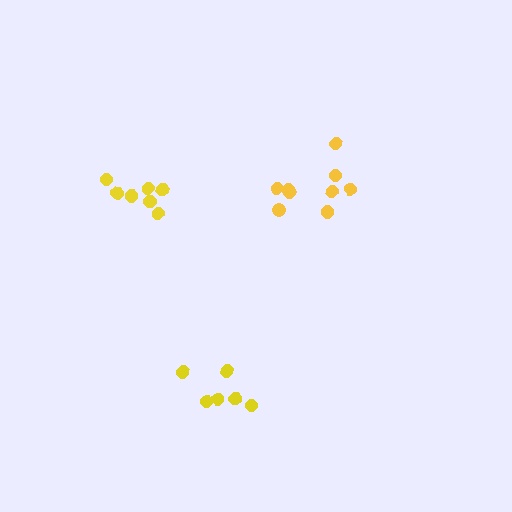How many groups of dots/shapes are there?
There are 3 groups.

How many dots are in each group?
Group 1: 7 dots, Group 2: 7 dots, Group 3: 9 dots (23 total).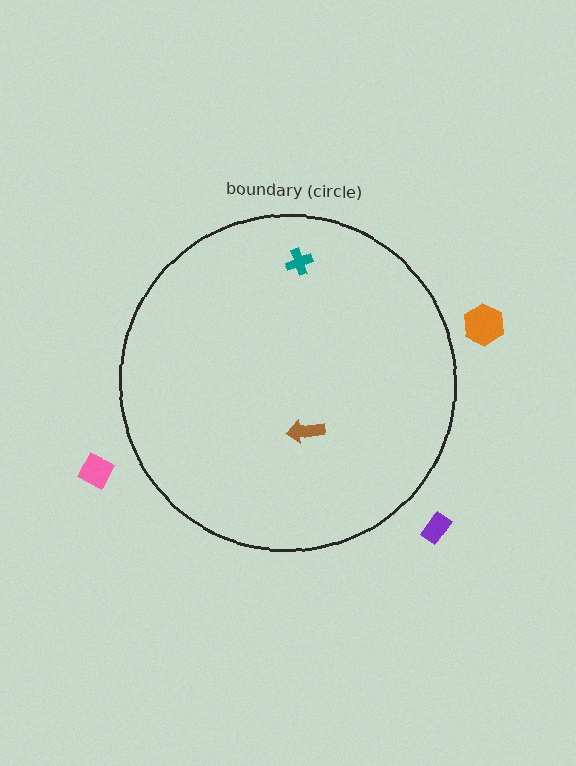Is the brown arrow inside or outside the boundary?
Inside.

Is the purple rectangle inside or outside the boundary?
Outside.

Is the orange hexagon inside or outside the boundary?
Outside.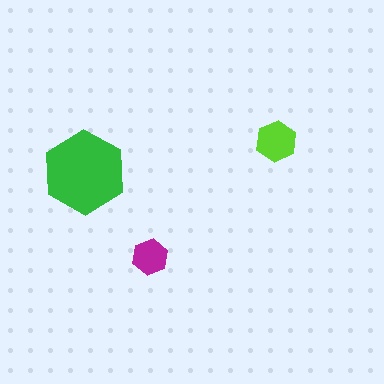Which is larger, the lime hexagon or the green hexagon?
The green one.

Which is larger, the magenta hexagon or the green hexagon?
The green one.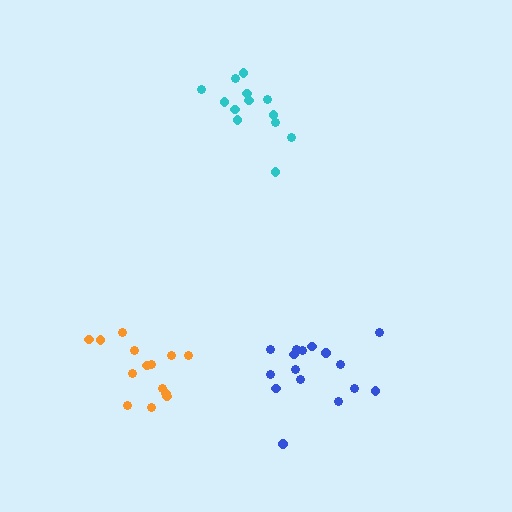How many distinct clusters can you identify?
There are 3 distinct clusters.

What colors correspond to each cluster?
The clusters are colored: cyan, blue, orange.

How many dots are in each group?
Group 1: 13 dots, Group 2: 17 dots, Group 3: 14 dots (44 total).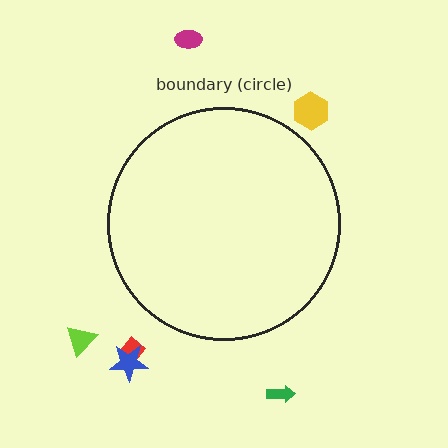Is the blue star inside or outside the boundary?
Outside.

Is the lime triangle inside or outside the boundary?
Outside.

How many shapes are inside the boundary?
0 inside, 6 outside.